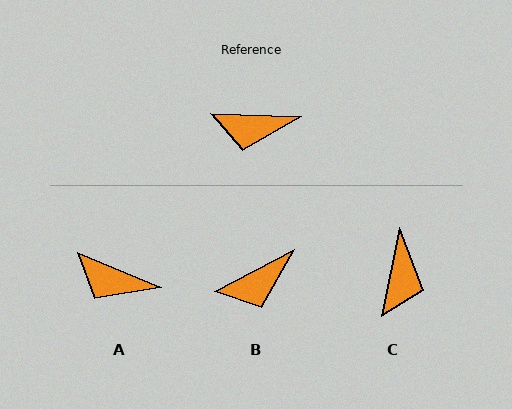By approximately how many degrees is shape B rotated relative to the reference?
Approximately 30 degrees counter-clockwise.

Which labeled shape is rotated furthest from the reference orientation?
C, about 81 degrees away.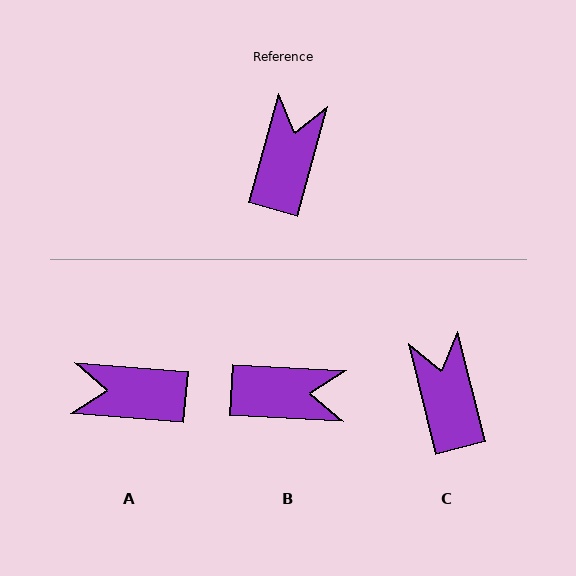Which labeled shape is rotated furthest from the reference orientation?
A, about 101 degrees away.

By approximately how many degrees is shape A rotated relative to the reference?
Approximately 101 degrees counter-clockwise.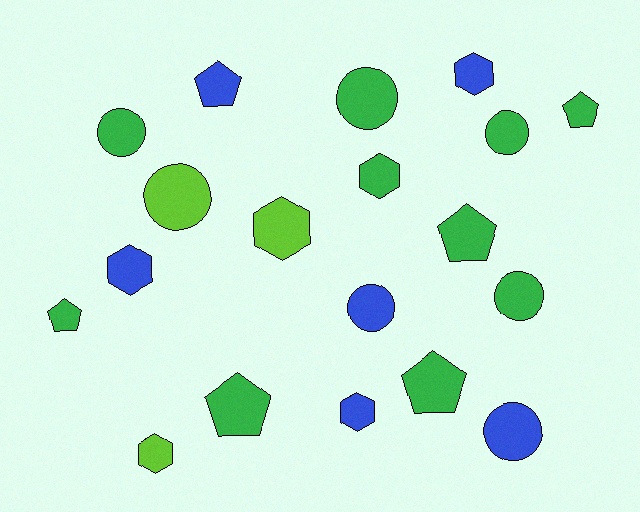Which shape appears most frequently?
Circle, with 7 objects.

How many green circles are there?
There are 4 green circles.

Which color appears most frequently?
Green, with 10 objects.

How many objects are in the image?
There are 19 objects.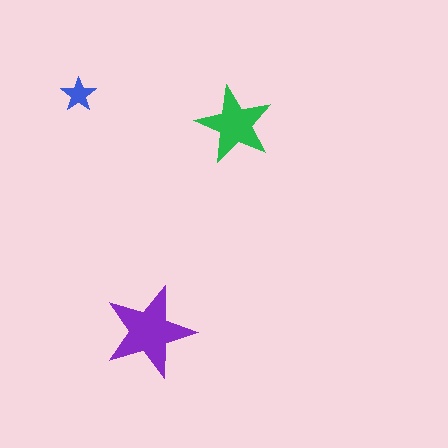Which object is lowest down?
The purple star is bottommost.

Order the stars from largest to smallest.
the purple one, the green one, the blue one.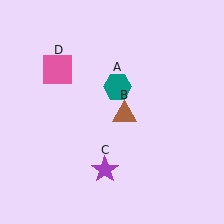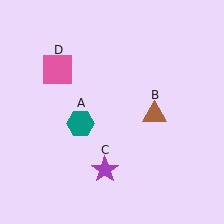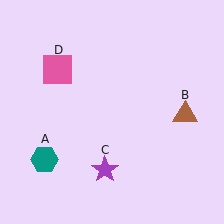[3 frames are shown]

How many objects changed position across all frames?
2 objects changed position: teal hexagon (object A), brown triangle (object B).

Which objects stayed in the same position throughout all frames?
Purple star (object C) and pink square (object D) remained stationary.